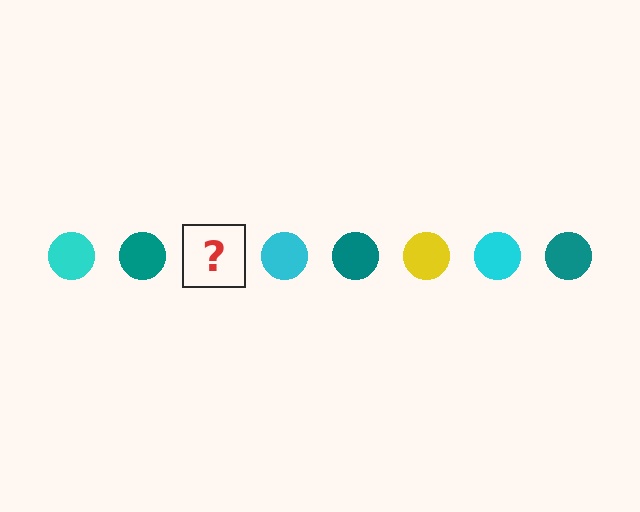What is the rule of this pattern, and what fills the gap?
The rule is that the pattern cycles through cyan, teal, yellow circles. The gap should be filled with a yellow circle.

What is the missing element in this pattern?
The missing element is a yellow circle.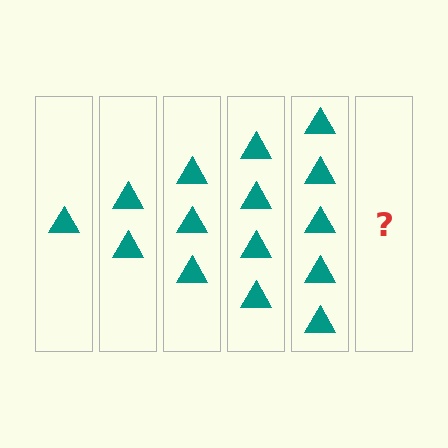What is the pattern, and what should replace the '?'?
The pattern is that each step adds one more triangle. The '?' should be 6 triangles.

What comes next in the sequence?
The next element should be 6 triangles.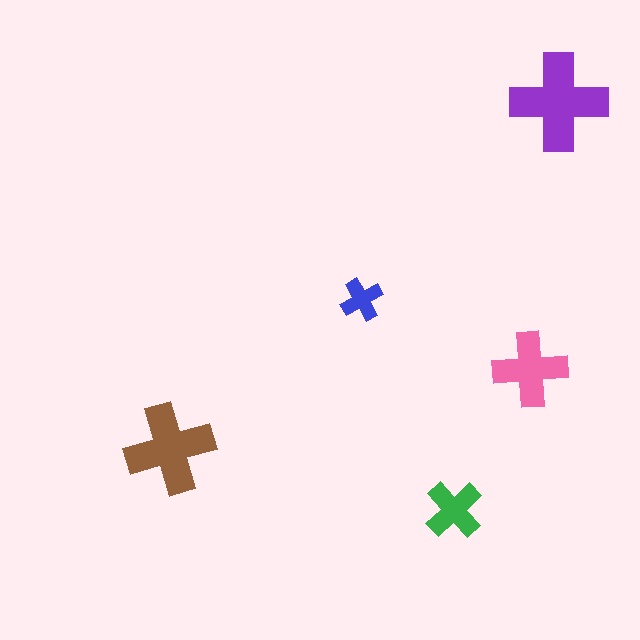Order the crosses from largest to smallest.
the purple one, the brown one, the pink one, the green one, the blue one.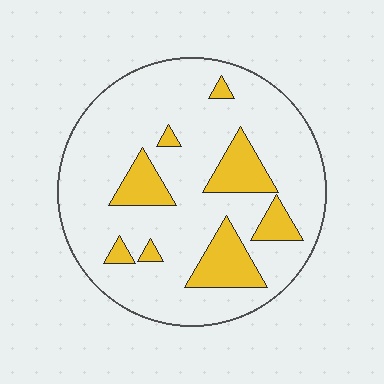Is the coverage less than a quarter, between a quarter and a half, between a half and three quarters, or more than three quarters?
Less than a quarter.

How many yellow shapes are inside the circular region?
8.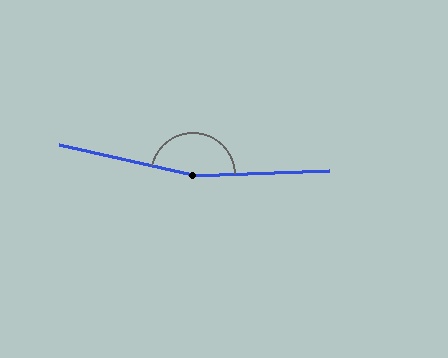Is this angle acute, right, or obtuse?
It is obtuse.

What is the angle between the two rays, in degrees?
Approximately 165 degrees.